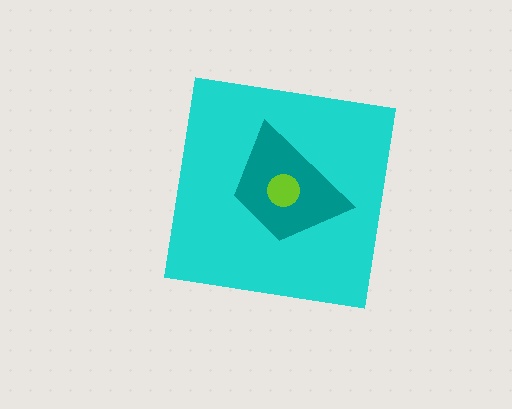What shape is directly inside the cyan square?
The teal trapezoid.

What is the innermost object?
The lime circle.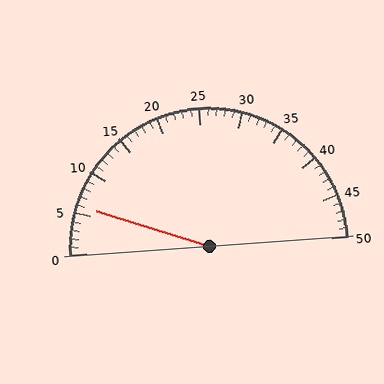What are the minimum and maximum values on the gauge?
The gauge ranges from 0 to 50.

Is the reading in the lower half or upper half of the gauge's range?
The reading is in the lower half of the range (0 to 50).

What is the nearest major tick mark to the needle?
The nearest major tick mark is 5.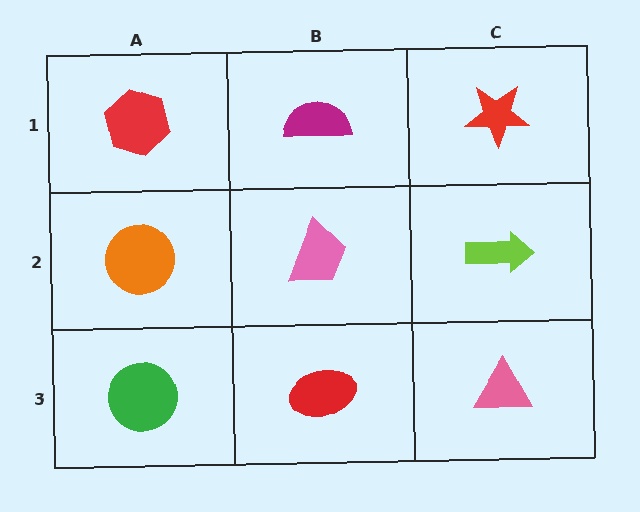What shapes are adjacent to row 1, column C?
A lime arrow (row 2, column C), a magenta semicircle (row 1, column B).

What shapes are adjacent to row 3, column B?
A pink trapezoid (row 2, column B), a green circle (row 3, column A), a pink triangle (row 3, column C).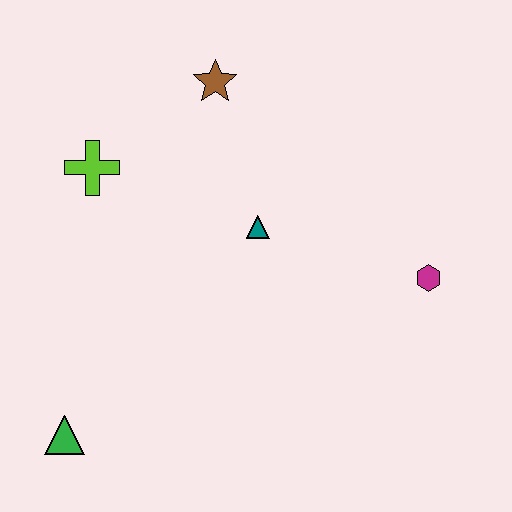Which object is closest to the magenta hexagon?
The teal triangle is closest to the magenta hexagon.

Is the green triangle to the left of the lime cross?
Yes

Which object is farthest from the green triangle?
The magenta hexagon is farthest from the green triangle.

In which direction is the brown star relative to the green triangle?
The brown star is above the green triangle.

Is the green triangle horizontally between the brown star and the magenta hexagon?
No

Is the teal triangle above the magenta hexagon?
Yes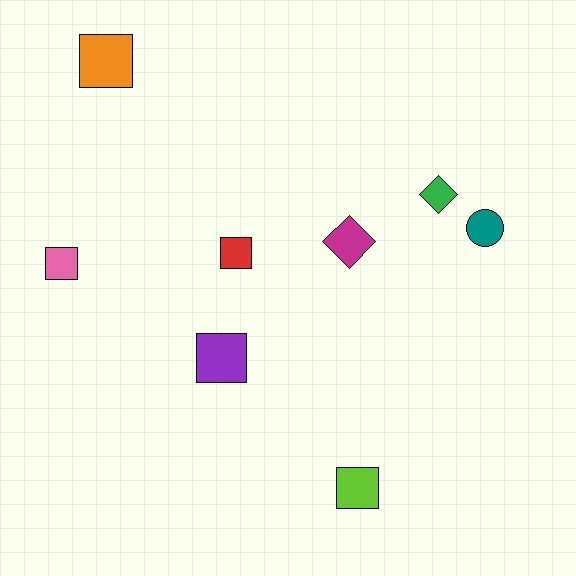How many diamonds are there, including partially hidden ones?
There are 2 diamonds.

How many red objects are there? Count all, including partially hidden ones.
There is 1 red object.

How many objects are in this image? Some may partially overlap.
There are 8 objects.